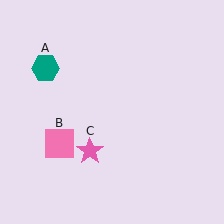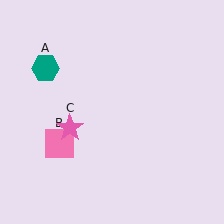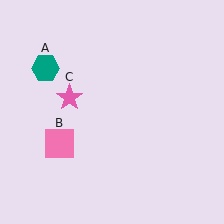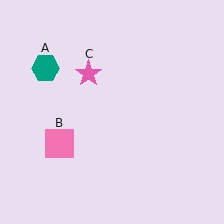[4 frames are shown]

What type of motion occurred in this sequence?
The pink star (object C) rotated clockwise around the center of the scene.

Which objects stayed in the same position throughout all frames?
Teal hexagon (object A) and pink square (object B) remained stationary.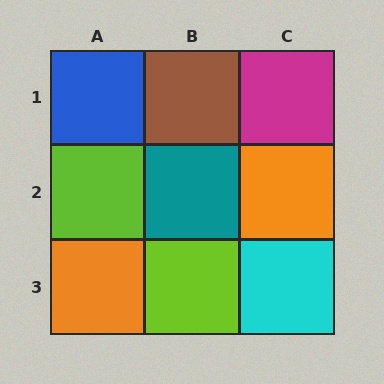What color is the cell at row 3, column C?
Cyan.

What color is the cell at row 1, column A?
Blue.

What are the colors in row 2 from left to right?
Lime, teal, orange.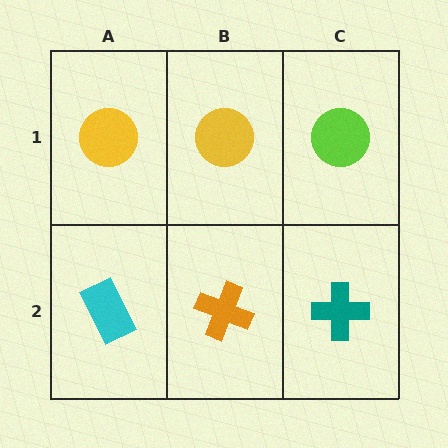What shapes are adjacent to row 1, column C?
A teal cross (row 2, column C), a yellow circle (row 1, column B).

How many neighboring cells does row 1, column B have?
3.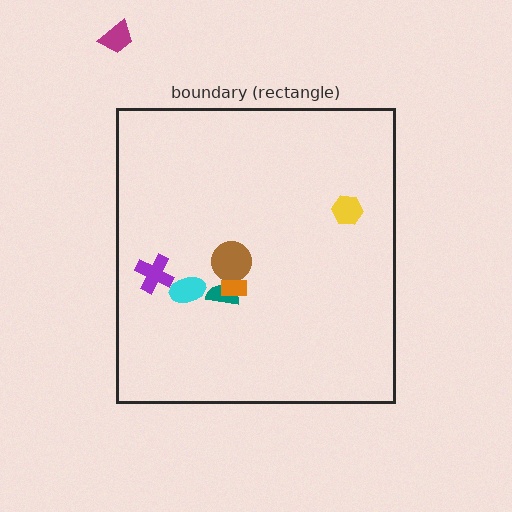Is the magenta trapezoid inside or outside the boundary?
Outside.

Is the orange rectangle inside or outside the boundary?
Inside.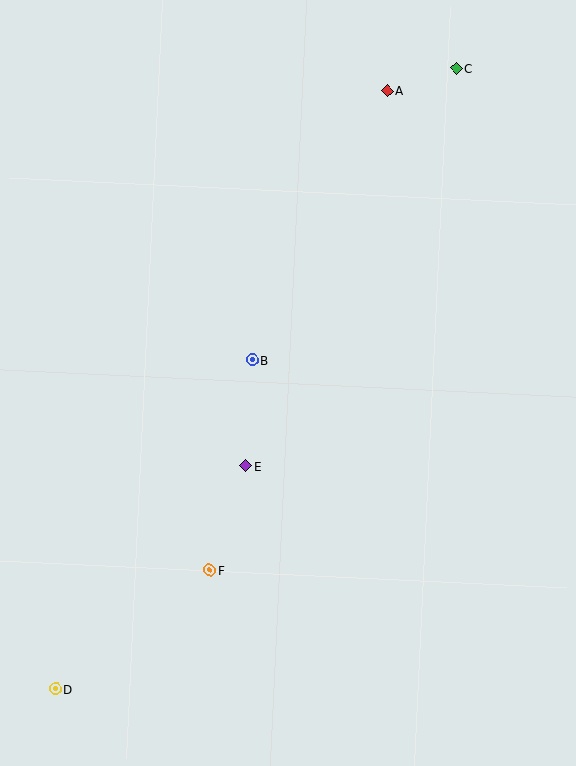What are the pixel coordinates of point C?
Point C is at (456, 68).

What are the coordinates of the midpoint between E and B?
The midpoint between E and B is at (249, 413).